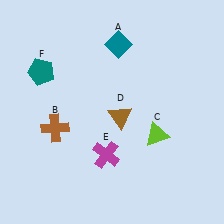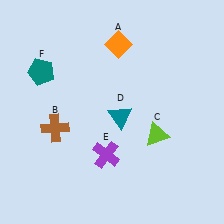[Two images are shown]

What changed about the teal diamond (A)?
In Image 1, A is teal. In Image 2, it changed to orange.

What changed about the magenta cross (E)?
In Image 1, E is magenta. In Image 2, it changed to purple.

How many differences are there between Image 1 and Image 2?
There are 3 differences between the two images.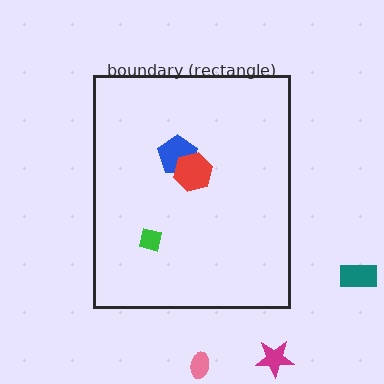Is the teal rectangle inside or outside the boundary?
Outside.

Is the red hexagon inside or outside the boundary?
Inside.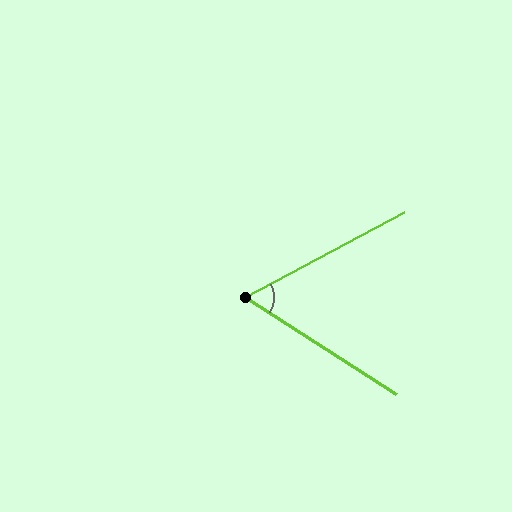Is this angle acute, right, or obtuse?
It is acute.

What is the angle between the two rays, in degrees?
Approximately 61 degrees.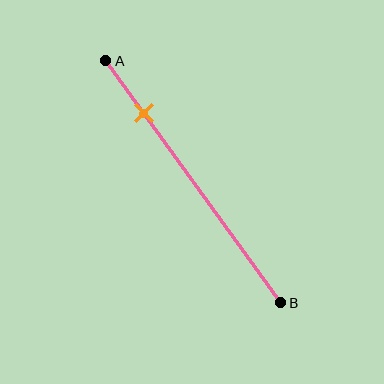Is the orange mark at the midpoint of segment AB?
No, the mark is at about 20% from A, not at the 50% midpoint.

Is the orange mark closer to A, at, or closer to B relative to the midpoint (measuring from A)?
The orange mark is closer to point A than the midpoint of segment AB.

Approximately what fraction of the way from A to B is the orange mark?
The orange mark is approximately 20% of the way from A to B.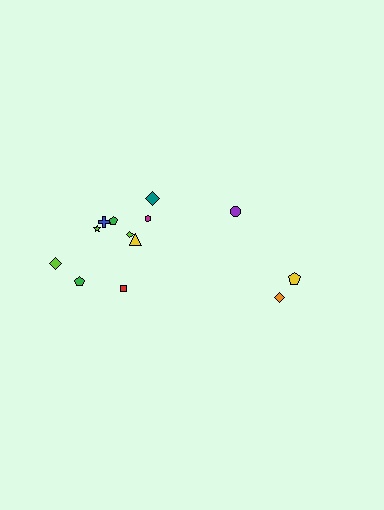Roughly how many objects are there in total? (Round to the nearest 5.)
Roughly 15 objects in total.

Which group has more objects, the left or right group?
The left group.